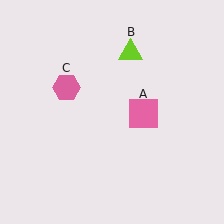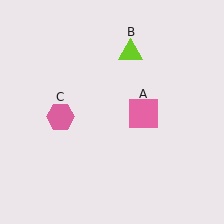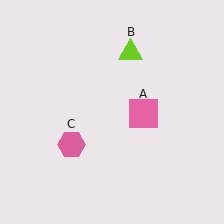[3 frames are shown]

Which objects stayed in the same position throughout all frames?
Pink square (object A) and lime triangle (object B) remained stationary.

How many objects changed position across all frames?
1 object changed position: pink hexagon (object C).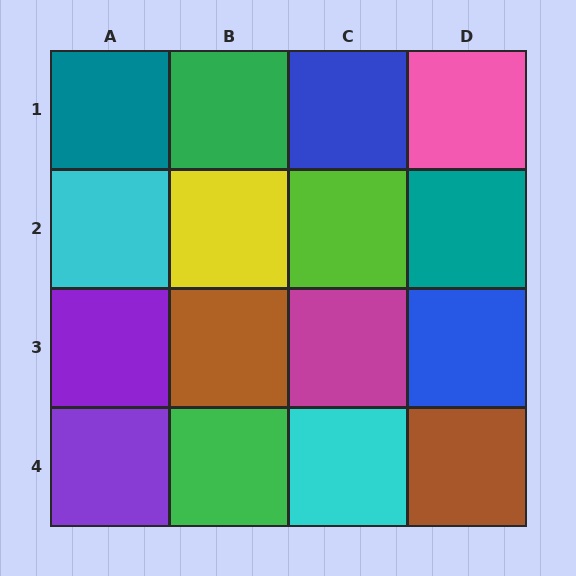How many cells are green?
2 cells are green.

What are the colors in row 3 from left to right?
Purple, brown, magenta, blue.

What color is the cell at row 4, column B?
Green.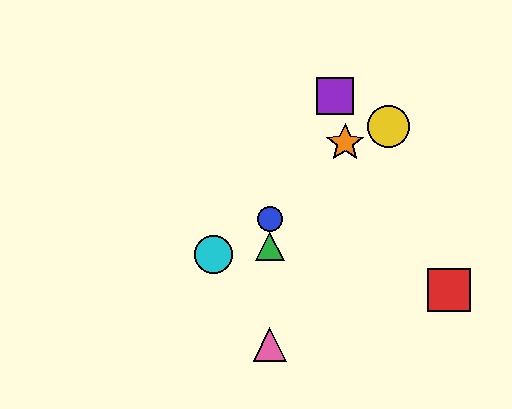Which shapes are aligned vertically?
The blue circle, the green triangle, the pink triangle are aligned vertically.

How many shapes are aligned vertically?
3 shapes (the blue circle, the green triangle, the pink triangle) are aligned vertically.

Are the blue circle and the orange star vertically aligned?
No, the blue circle is at x≈270 and the orange star is at x≈345.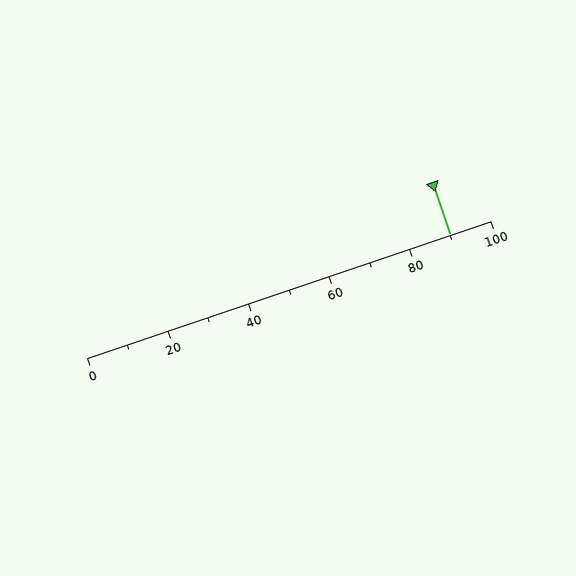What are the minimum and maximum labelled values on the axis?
The axis runs from 0 to 100.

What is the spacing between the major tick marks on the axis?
The major ticks are spaced 20 apart.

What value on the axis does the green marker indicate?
The marker indicates approximately 90.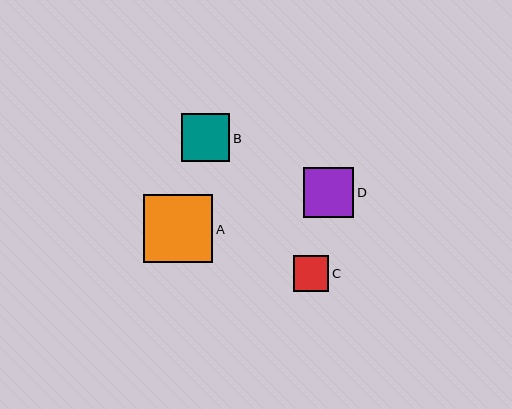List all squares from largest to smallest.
From largest to smallest: A, D, B, C.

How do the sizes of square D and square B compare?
Square D and square B are approximately the same size.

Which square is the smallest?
Square C is the smallest with a size of approximately 36 pixels.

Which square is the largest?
Square A is the largest with a size of approximately 69 pixels.